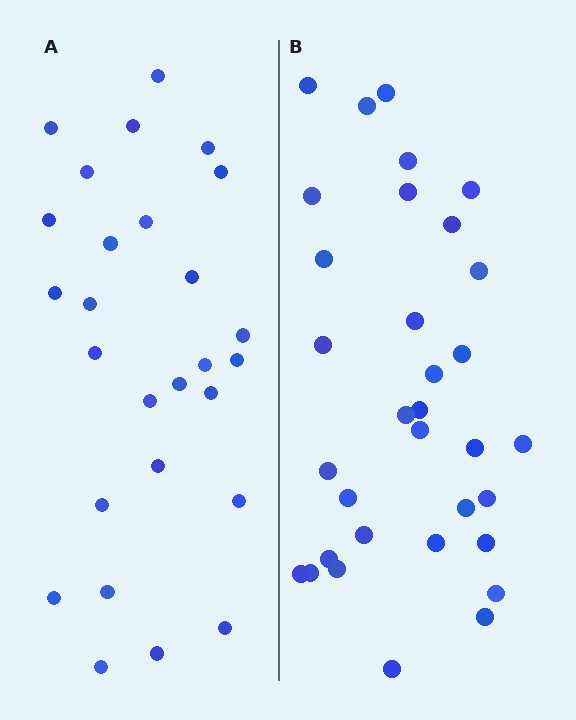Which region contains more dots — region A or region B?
Region B (the right region) has more dots.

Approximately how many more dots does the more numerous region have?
Region B has about 6 more dots than region A.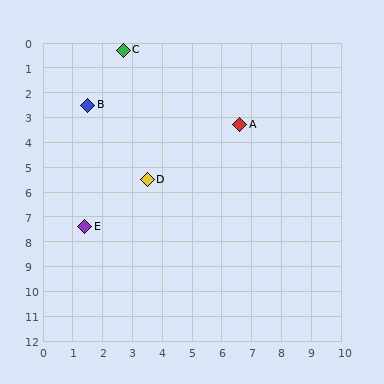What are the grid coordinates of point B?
Point B is at approximately (1.5, 2.5).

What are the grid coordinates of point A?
Point A is at approximately (6.6, 3.3).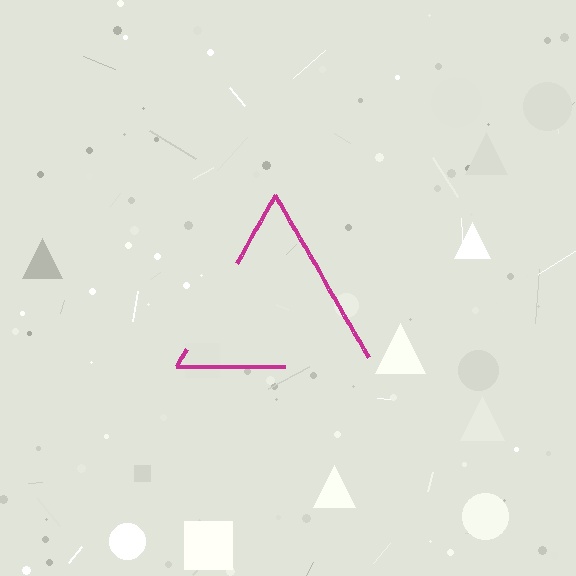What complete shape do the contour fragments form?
The contour fragments form a triangle.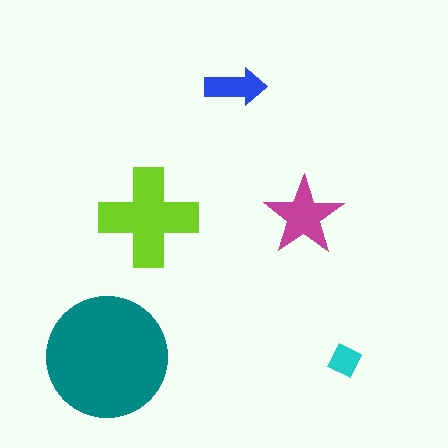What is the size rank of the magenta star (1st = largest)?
3rd.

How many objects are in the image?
There are 5 objects in the image.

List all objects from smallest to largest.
The cyan square, the blue arrow, the magenta star, the lime cross, the teal circle.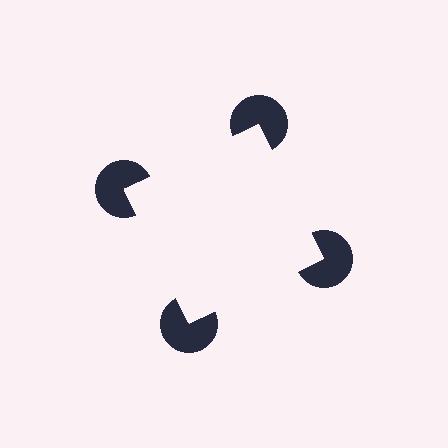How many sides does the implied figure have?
4 sides.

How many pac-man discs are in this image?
There are 4 — one at each vertex of the illusory square.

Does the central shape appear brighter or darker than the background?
It typically appears slightly brighter than the background, even though no actual brightness change is drawn.